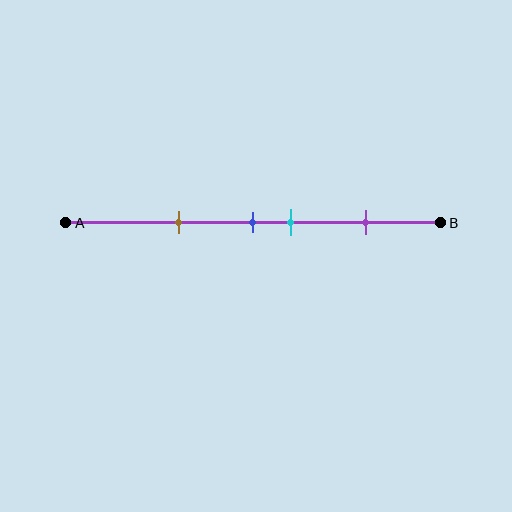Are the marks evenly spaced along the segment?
No, the marks are not evenly spaced.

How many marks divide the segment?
There are 4 marks dividing the segment.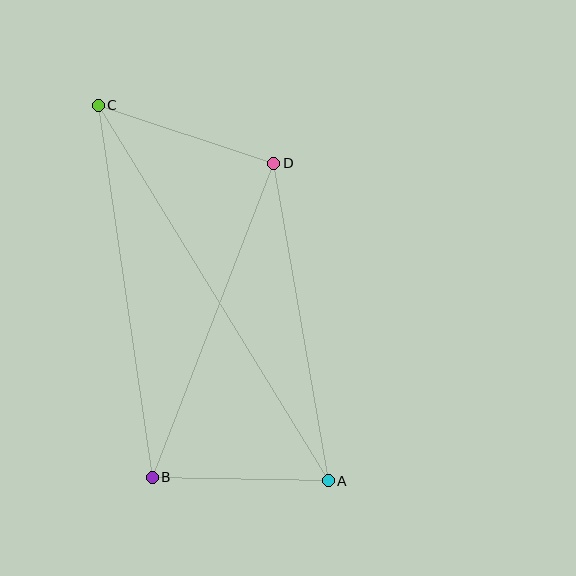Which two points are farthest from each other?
Points A and C are farthest from each other.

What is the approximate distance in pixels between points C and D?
The distance between C and D is approximately 185 pixels.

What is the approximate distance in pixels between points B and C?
The distance between B and C is approximately 376 pixels.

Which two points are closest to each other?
Points A and B are closest to each other.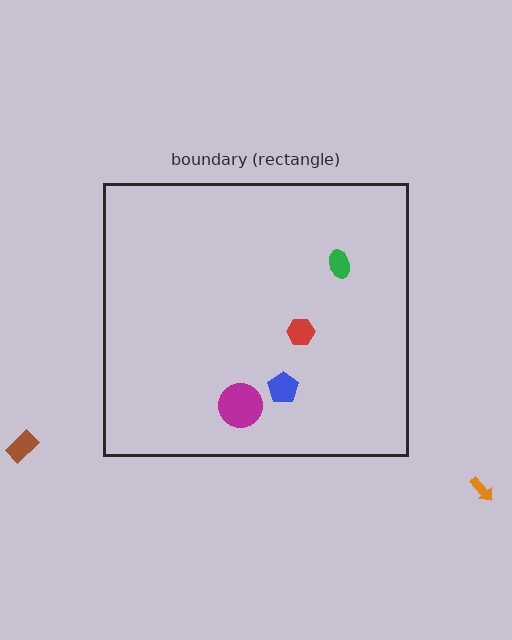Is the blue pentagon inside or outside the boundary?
Inside.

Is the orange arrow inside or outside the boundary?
Outside.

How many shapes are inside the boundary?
4 inside, 2 outside.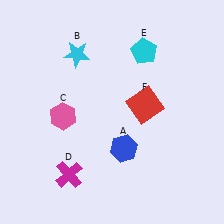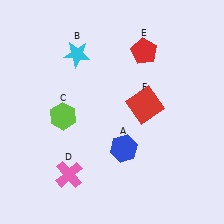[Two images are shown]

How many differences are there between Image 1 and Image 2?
There are 3 differences between the two images.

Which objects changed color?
C changed from pink to lime. D changed from magenta to pink. E changed from cyan to red.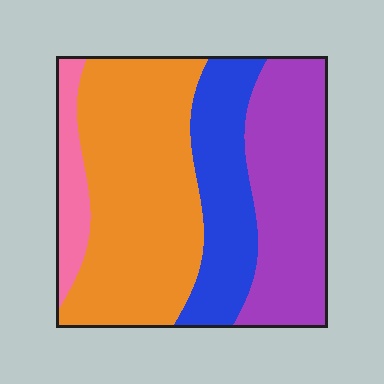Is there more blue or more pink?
Blue.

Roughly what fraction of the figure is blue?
Blue takes up less than a quarter of the figure.